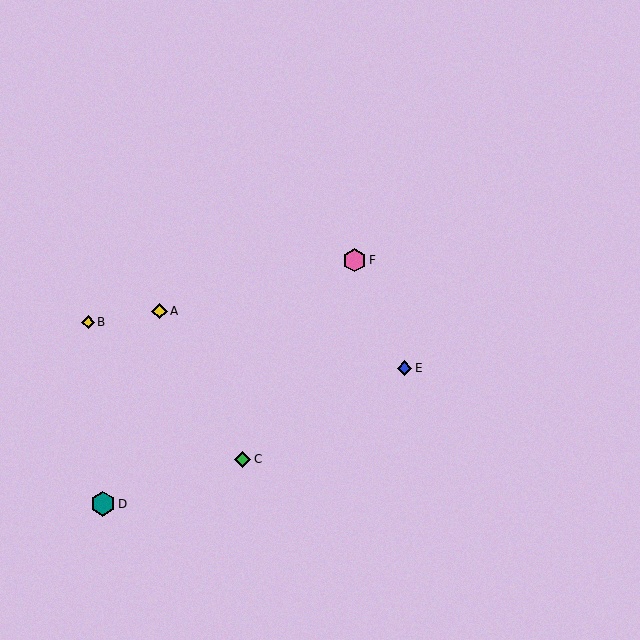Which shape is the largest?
The teal hexagon (labeled D) is the largest.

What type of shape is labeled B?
Shape B is a yellow diamond.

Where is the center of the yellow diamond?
The center of the yellow diamond is at (160, 311).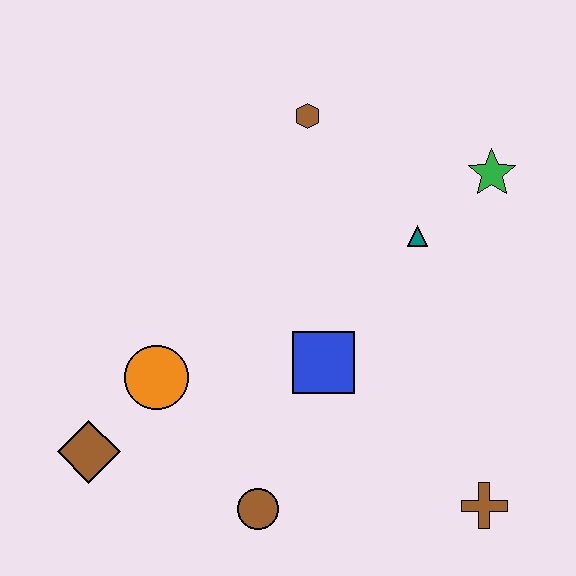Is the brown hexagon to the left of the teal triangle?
Yes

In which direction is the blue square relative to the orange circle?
The blue square is to the right of the orange circle.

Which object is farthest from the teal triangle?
The brown diamond is farthest from the teal triangle.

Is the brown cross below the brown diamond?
Yes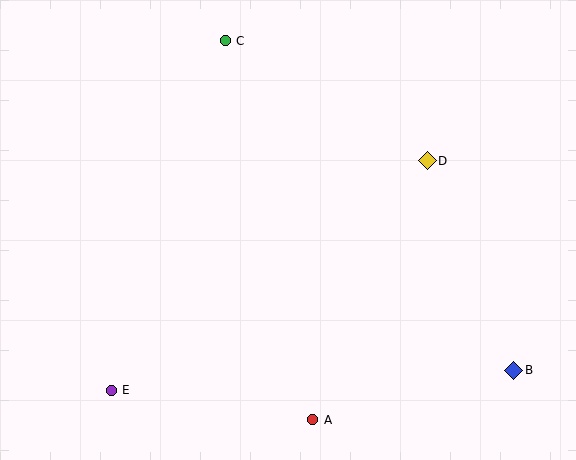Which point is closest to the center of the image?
Point D at (427, 161) is closest to the center.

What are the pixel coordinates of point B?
Point B is at (514, 371).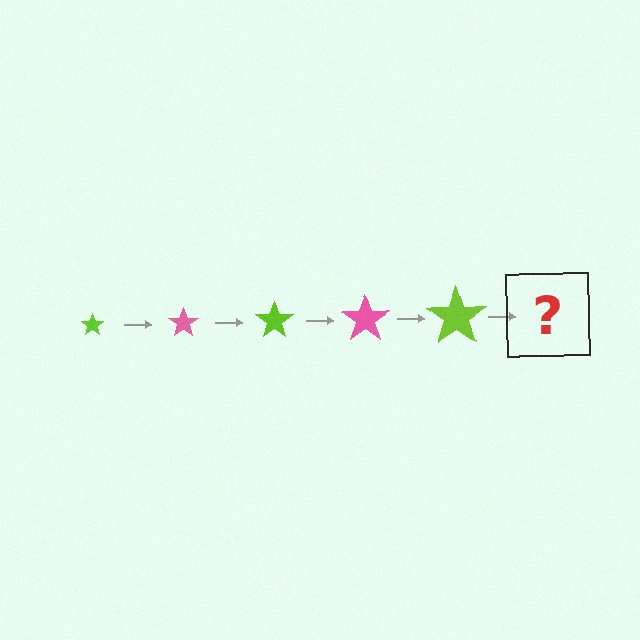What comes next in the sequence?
The next element should be a pink star, larger than the previous one.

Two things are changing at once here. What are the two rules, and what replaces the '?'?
The two rules are that the star grows larger each step and the color cycles through lime and pink. The '?' should be a pink star, larger than the previous one.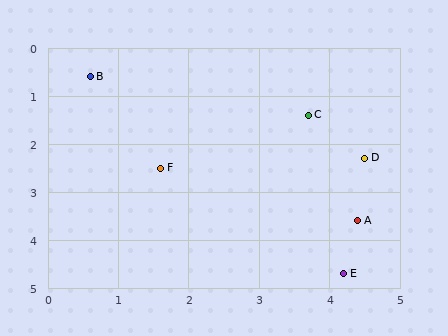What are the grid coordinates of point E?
Point E is at approximately (4.2, 4.7).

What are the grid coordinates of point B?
Point B is at approximately (0.6, 0.6).